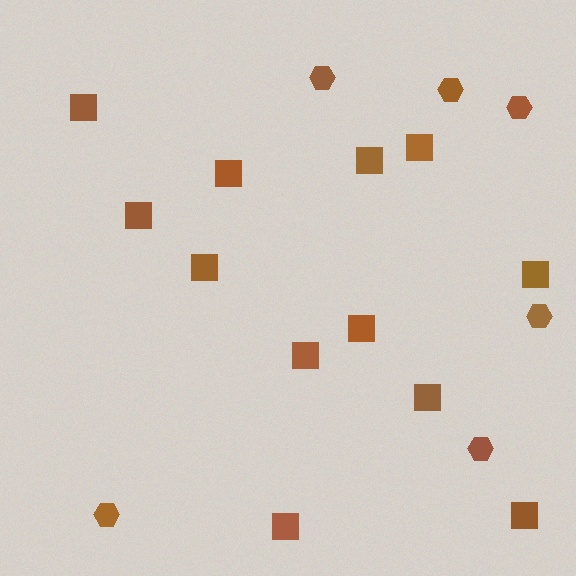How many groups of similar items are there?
There are 2 groups: one group of hexagons (6) and one group of squares (12).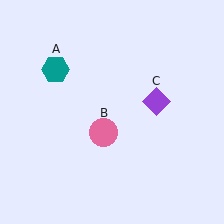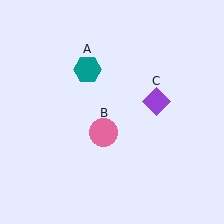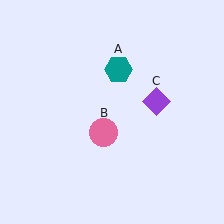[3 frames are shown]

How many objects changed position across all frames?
1 object changed position: teal hexagon (object A).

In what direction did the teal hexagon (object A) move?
The teal hexagon (object A) moved right.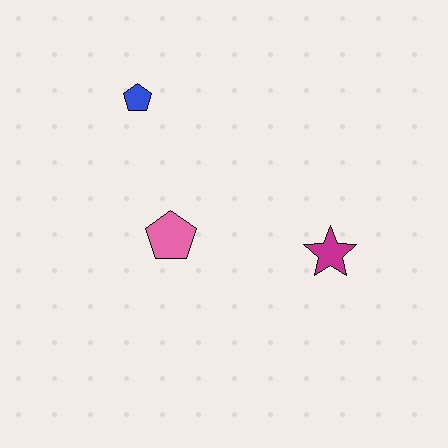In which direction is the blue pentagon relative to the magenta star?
The blue pentagon is to the left of the magenta star.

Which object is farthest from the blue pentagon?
The magenta star is farthest from the blue pentagon.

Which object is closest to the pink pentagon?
The blue pentagon is closest to the pink pentagon.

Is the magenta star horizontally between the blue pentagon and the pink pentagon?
No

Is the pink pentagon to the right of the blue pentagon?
Yes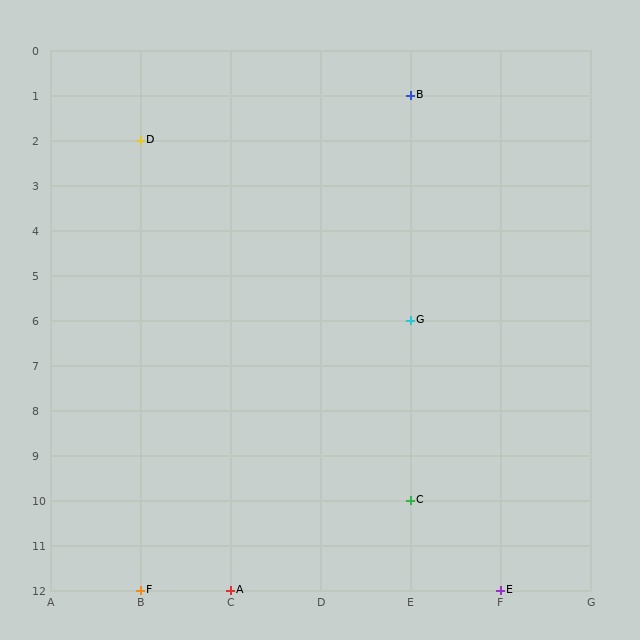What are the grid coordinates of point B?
Point B is at grid coordinates (E, 1).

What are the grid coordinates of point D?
Point D is at grid coordinates (B, 2).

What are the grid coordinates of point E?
Point E is at grid coordinates (F, 12).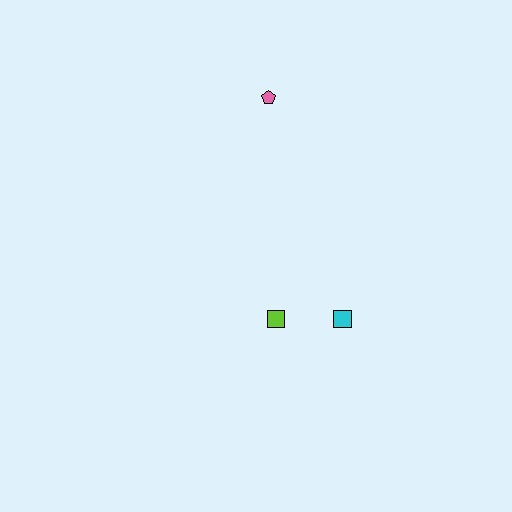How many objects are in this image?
There are 3 objects.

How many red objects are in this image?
There are no red objects.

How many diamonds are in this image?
There are no diamonds.